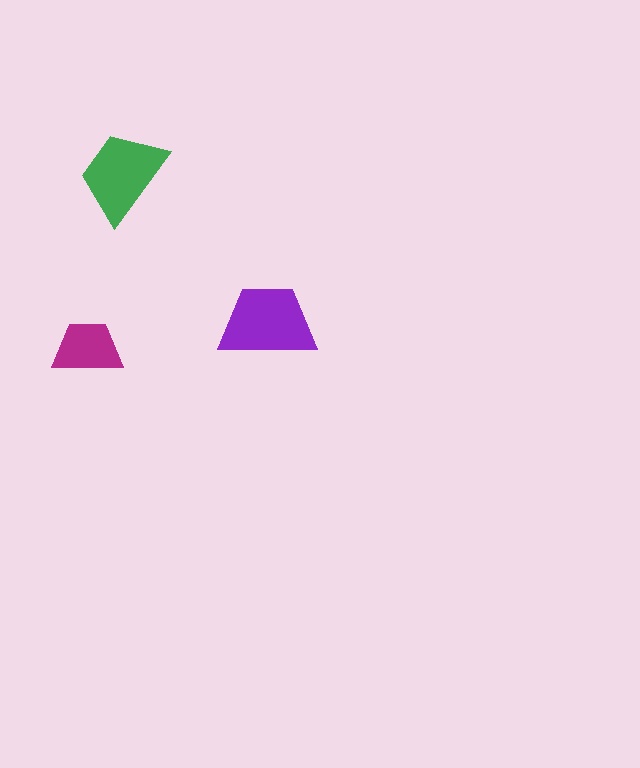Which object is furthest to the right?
The purple trapezoid is rightmost.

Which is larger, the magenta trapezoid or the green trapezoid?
The green one.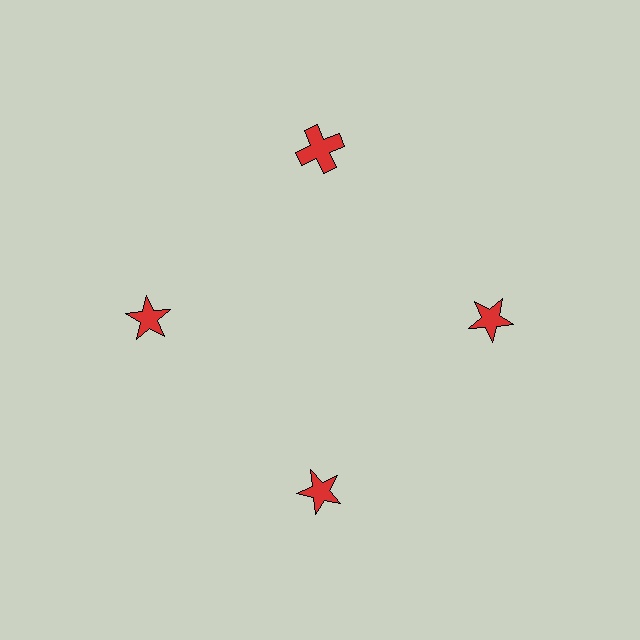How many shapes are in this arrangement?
There are 4 shapes arranged in a ring pattern.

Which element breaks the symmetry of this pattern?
The red cross at roughly the 12 o'clock position breaks the symmetry. All other shapes are red stars.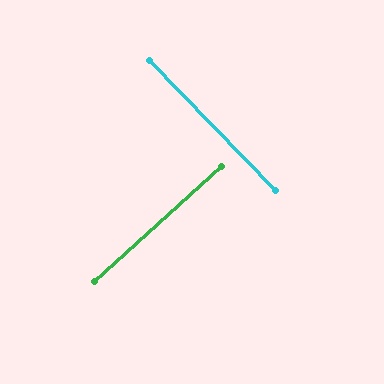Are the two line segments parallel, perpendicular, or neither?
Perpendicular — they meet at approximately 88°.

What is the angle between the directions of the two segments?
Approximately 88 degrees.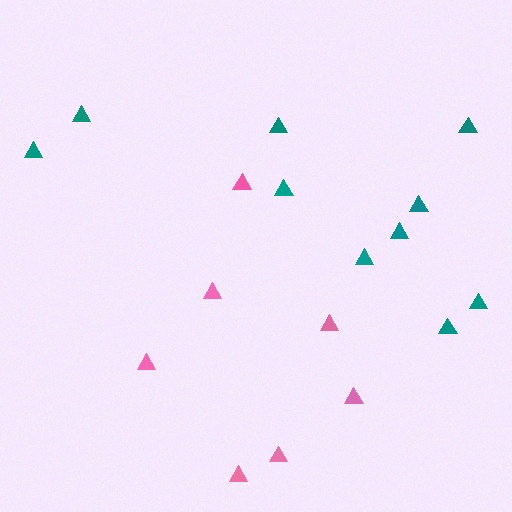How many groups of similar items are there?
There are 2 groups: one group of pink triangles (7) and one group of teal triangles (10).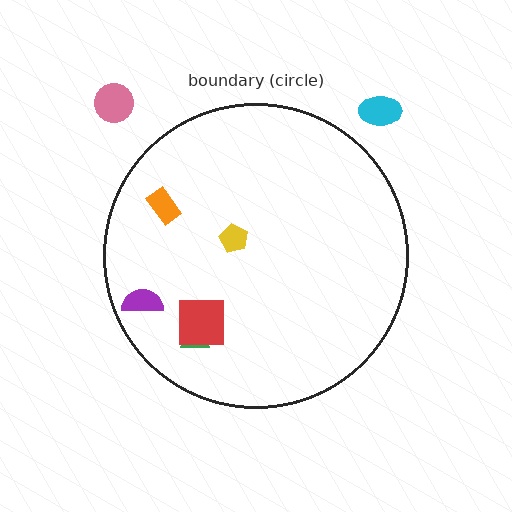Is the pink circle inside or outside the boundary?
Outside.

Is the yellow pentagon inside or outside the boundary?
Inside.